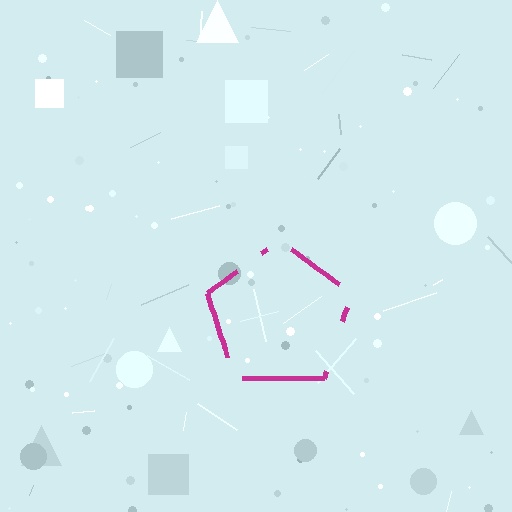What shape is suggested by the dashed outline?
The dashed outline suggests a pentagon.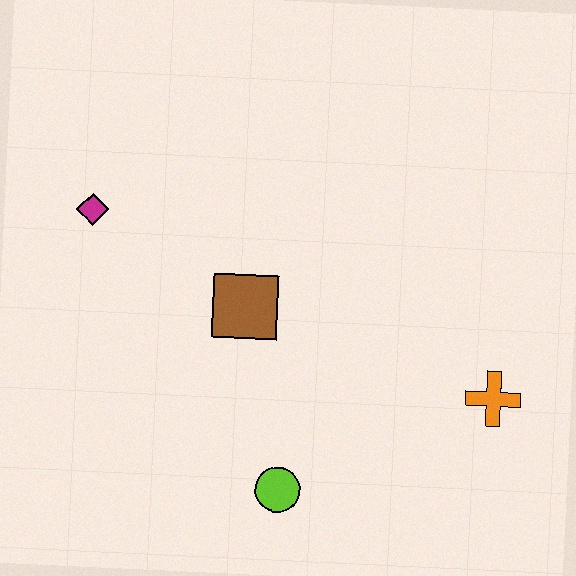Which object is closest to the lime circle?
The brown square is closest to the lime circle.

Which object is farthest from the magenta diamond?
The orange cross is farthest from the magenta diamond.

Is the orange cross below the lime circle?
No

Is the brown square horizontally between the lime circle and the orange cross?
No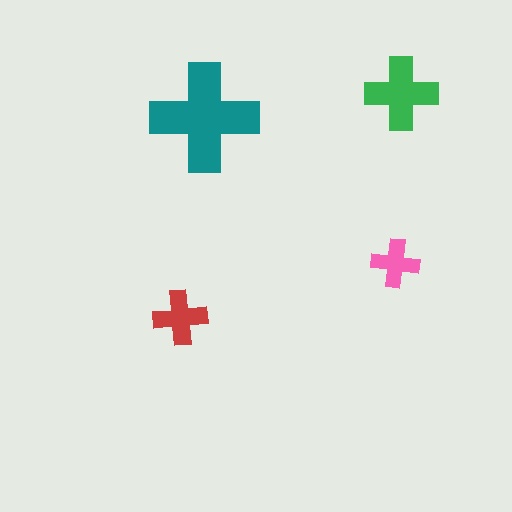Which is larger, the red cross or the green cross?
The green one.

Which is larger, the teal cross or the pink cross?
The teal one.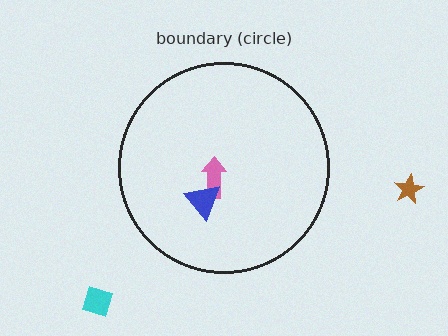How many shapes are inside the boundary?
2 inside, 2 outside.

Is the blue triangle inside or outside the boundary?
Inside.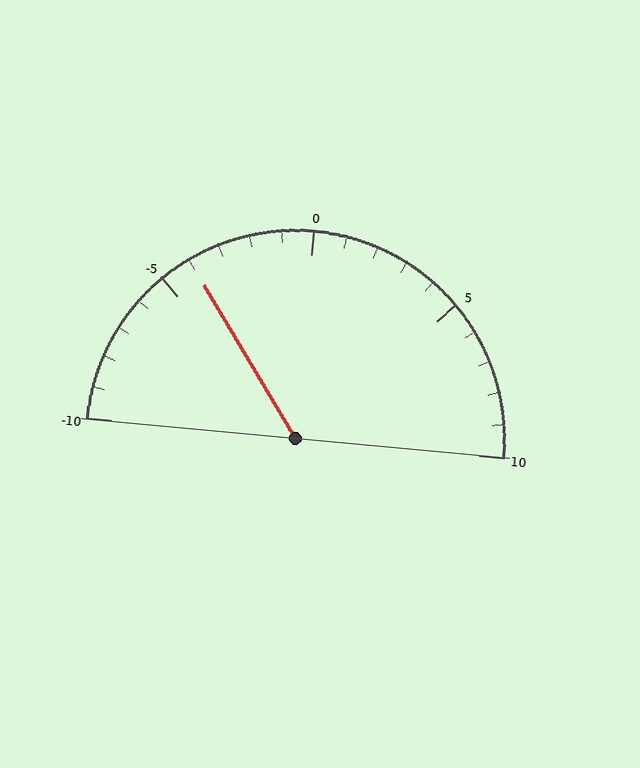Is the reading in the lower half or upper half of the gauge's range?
The reading is in the lower half of the range (-10 to 10).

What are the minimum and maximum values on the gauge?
The gauge ranges from -10 to 10.